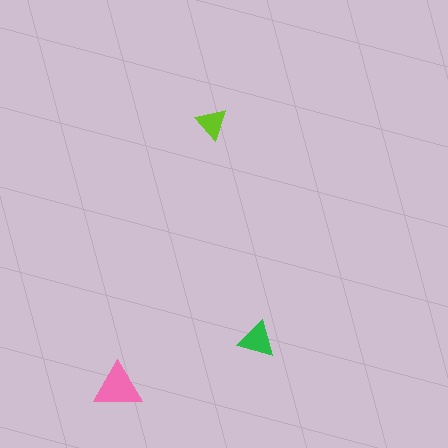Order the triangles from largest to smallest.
the pink one, the green one, the lime one.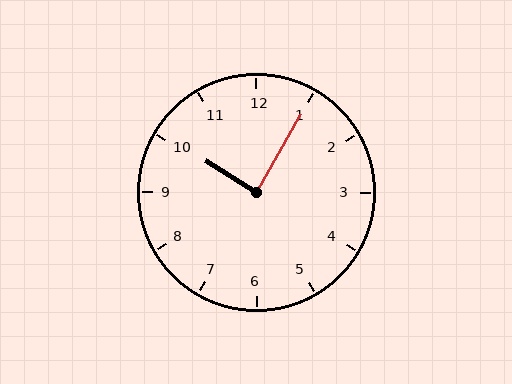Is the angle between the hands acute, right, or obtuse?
It is right.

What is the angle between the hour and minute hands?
Approximately 88 degrees.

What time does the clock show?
10:05.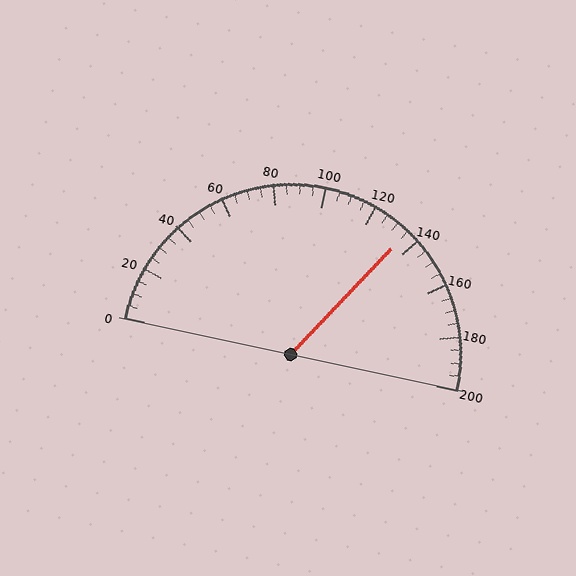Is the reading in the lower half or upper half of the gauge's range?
The reading is in the upper half of the range (0 to 200).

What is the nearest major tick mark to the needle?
The nearest major tick mark is 140.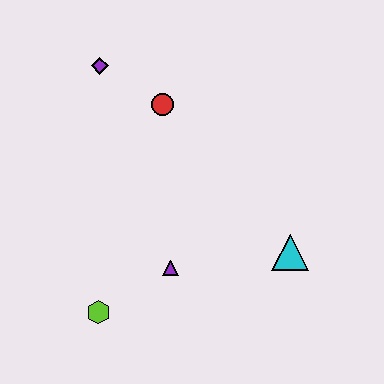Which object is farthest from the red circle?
The lime hexagon is farthest from the red circle.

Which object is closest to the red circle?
The purple diamond is closest to the red circle.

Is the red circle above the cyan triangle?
Yes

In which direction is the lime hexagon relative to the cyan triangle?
The lime hexagon is to the left of the cyan triangle.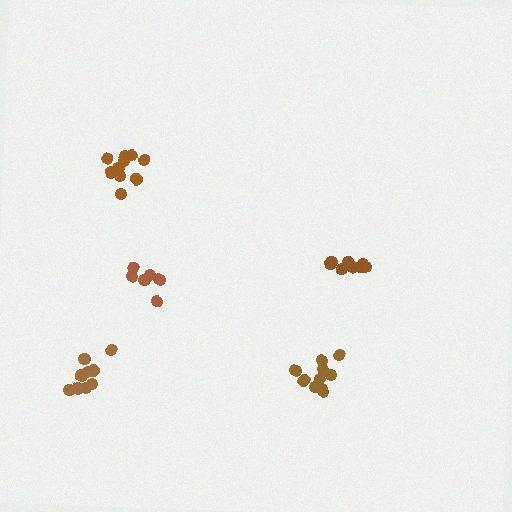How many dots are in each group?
Group 1: 10 dots, Group 2: 10 dots, Group 3: 9 dots, Group 4: 10 dots, Group 5: 6 dots (45 total).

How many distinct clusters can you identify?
There are 5 distinct clusters.